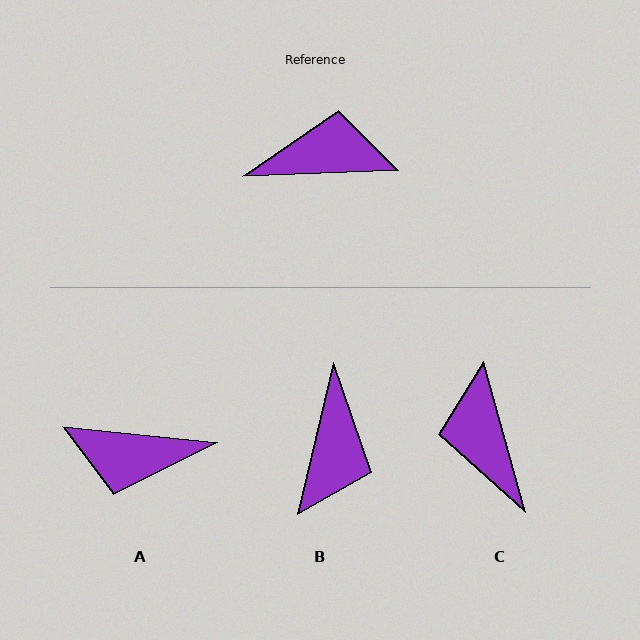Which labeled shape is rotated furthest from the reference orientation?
A, about 172 degrees away.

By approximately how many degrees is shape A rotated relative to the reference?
Approximately 172 degrees counter-clockwise.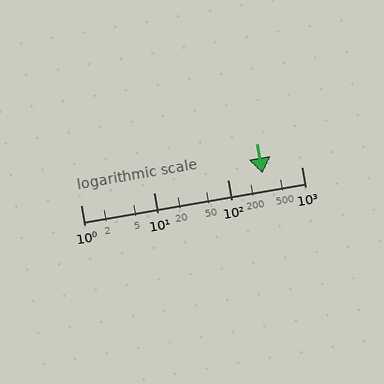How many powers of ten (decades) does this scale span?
The scale spans 3 decades, from 1 to 1000.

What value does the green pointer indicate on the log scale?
The pointer indicates approximately 300.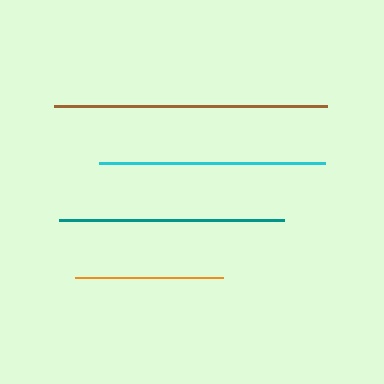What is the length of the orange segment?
The orange segment is approximately 148 pixels long.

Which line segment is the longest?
The brown line is the longest at approximately 273 pixels.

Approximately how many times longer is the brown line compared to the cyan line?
The brown line is approximately 1.2 times the length of the cyan line.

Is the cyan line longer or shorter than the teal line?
The cyan line is longer than the teal line.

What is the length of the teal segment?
The teal segment is approximately 225 pixels long.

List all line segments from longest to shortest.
From longest to shortest: brown, cyan, teal, orange.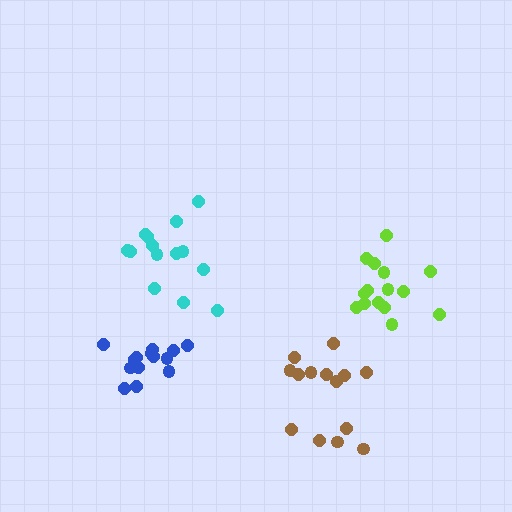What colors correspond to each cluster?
The clusters are colored: brown, lime, cyan, blue.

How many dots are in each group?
Group 1: 14 dots, Group 2: 15 dots, Group 3: 14 dots, Group 4: 14 dots (57 total).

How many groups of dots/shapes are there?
There are 4 groups.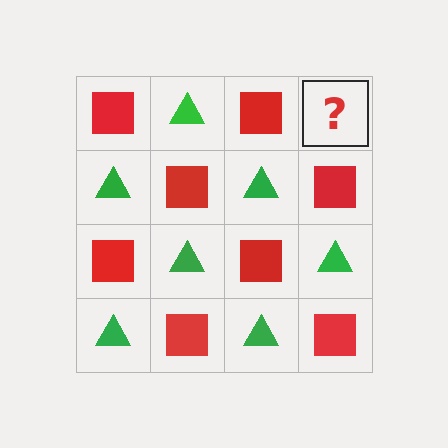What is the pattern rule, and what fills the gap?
The rule is that it alternates red square and green triangle in a checkerboard pattern. The gap should be filled with a green triangle.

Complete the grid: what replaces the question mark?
The question mark should be replaced with a green triangle.